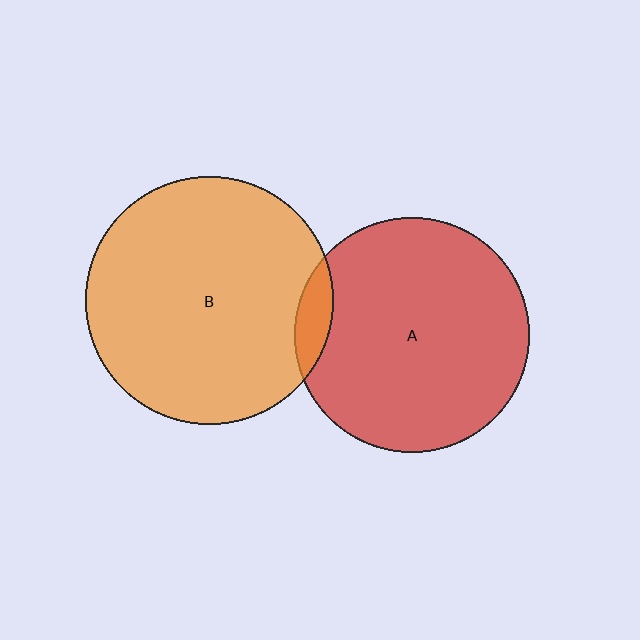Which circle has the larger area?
Circle B (orange).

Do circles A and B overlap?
Yes.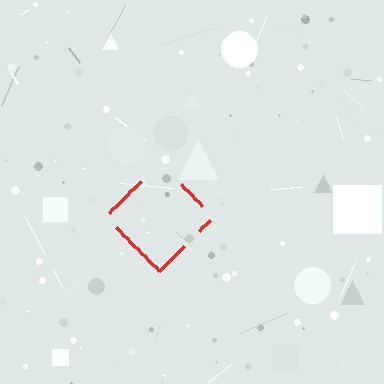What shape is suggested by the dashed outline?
The dashed outline suggests a diamond.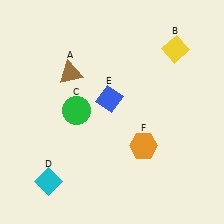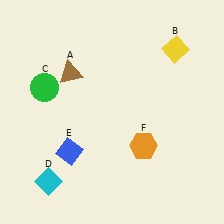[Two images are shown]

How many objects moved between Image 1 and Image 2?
2 objects moved between the two images.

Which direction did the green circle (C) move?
The green circle (C) moved left.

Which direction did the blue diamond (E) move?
The blue diamond (E) moved down.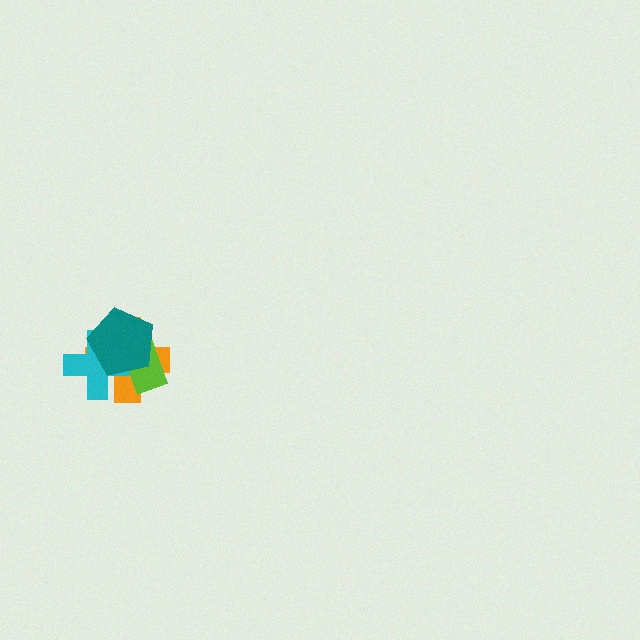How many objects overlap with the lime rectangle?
3 objects overlap with the lime rectangle.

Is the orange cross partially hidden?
Yes, it is partially covered by another shape.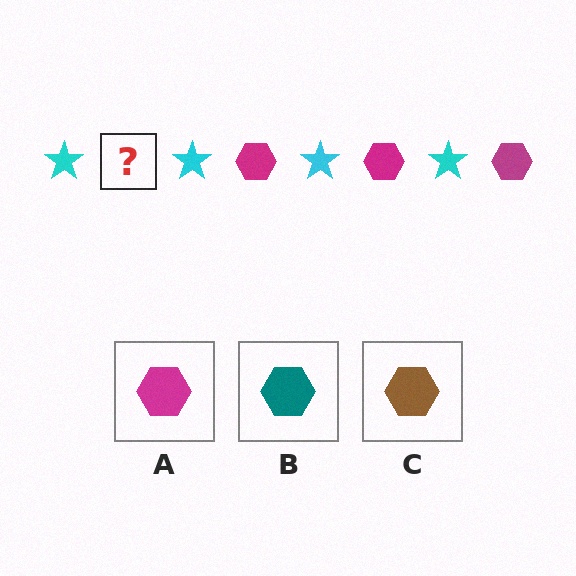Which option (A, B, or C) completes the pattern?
A.